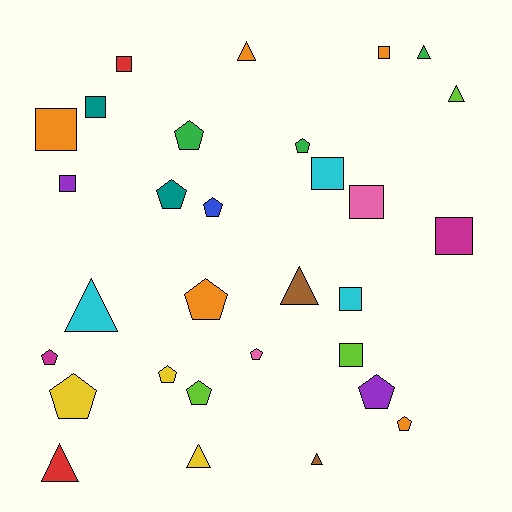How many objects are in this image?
There are 30 objects.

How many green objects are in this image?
There are 3 green objects.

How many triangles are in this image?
There are 8 triangles.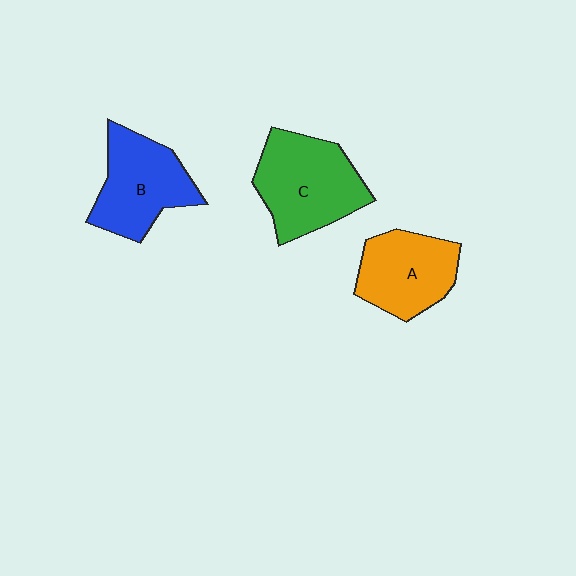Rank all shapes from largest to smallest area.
From largest to smallest: C (green), B (blue), A (orange).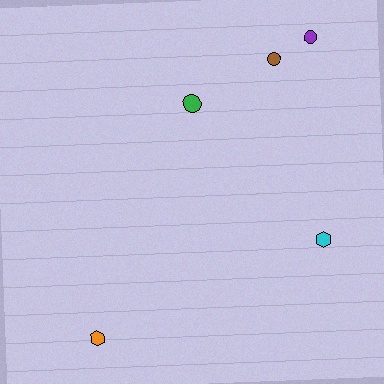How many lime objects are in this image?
There are no lime objects.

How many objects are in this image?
There are 5 objects.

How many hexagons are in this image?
There are 2 hexagons.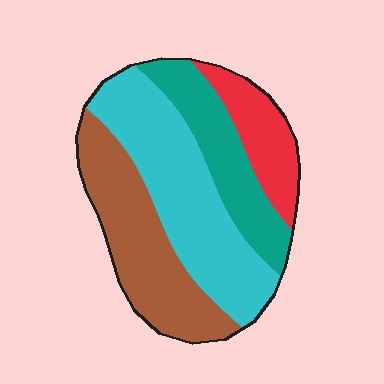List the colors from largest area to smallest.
From largest to smallest: cyan, brown, teal, red.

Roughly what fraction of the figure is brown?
Brown takes up between a sixth and a third of the figure.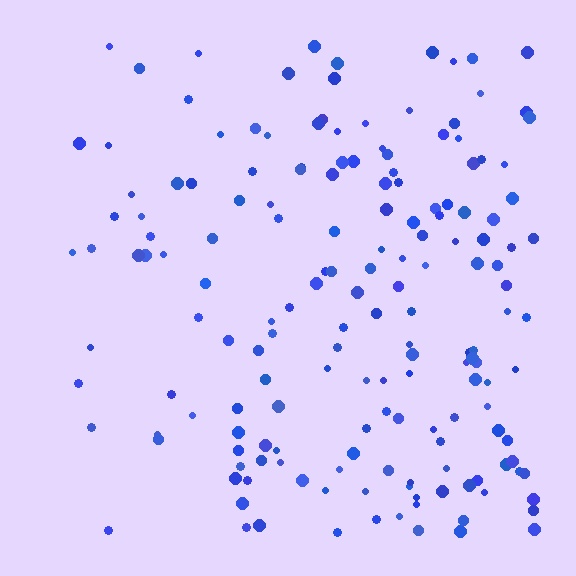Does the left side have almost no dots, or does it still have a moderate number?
Still a moderate number, just noticeably fewer than the right.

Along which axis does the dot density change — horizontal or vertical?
Horizontal.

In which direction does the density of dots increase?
From left to right, with the right side densest.